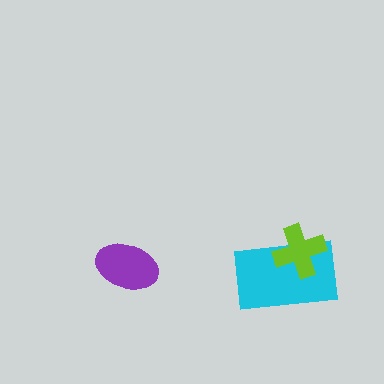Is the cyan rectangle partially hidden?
Yes, it is partially covered by another shape.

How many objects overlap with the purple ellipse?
0 objects overlap with the purple ellipse.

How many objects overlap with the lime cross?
1 object overlaps with the lime cross.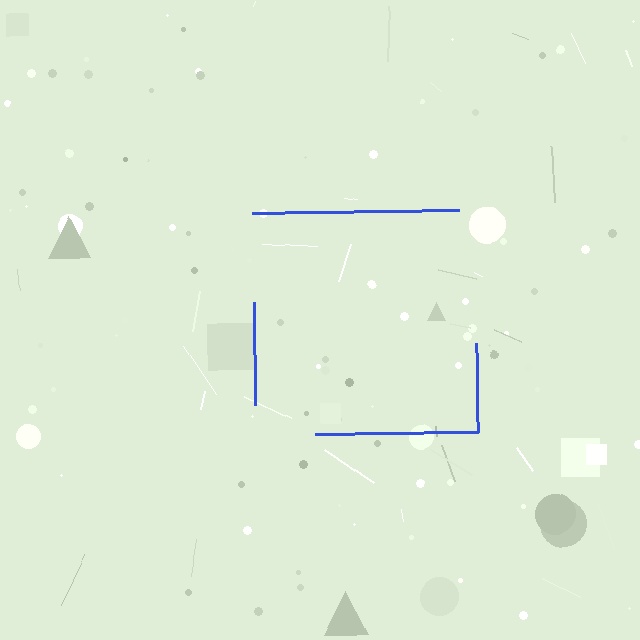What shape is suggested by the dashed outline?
The dashed outline suggests a square.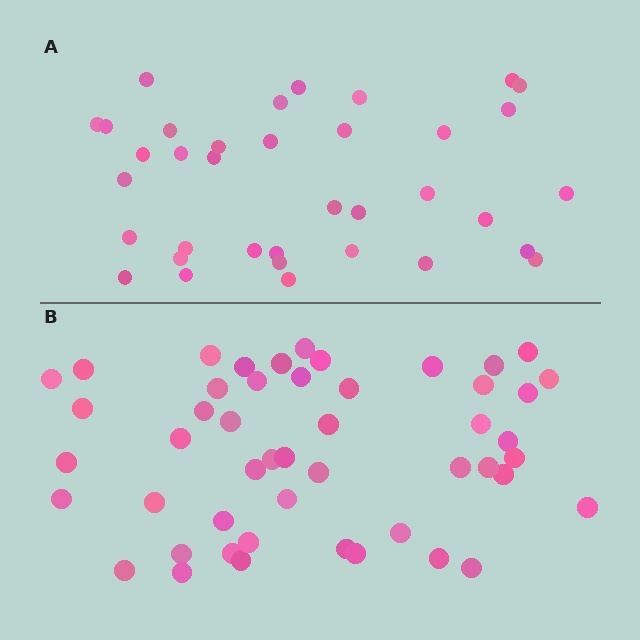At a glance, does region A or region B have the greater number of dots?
Region B (the bottom region) has more dots.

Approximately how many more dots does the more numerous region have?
Region B has approximately 15 more dots than region A.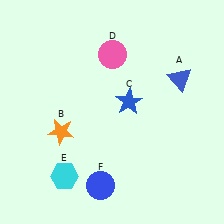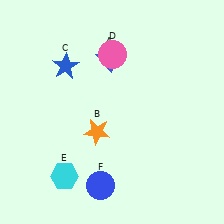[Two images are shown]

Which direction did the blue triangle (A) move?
The blue triangle (A) moved left.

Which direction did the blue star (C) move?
The blue star (C) moved left.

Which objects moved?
The objects that moved are: the blue triangle (A), the orange star (B), the blue star (C).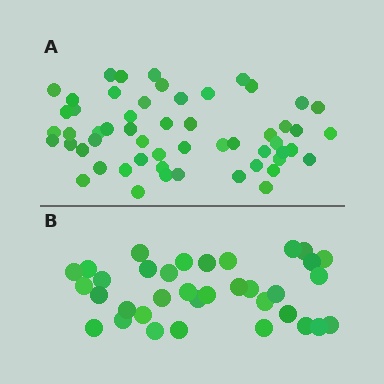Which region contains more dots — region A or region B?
Region A (the top region) has more dots.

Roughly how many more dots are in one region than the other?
Region A has approximately 20 more dots than region B.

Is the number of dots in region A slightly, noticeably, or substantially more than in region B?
Region A has substantially more. The ratio is roughly 1.6 to 1.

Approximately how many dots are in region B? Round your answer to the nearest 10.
About 40 dots. (The exact count is 35, which rounds to 40.)